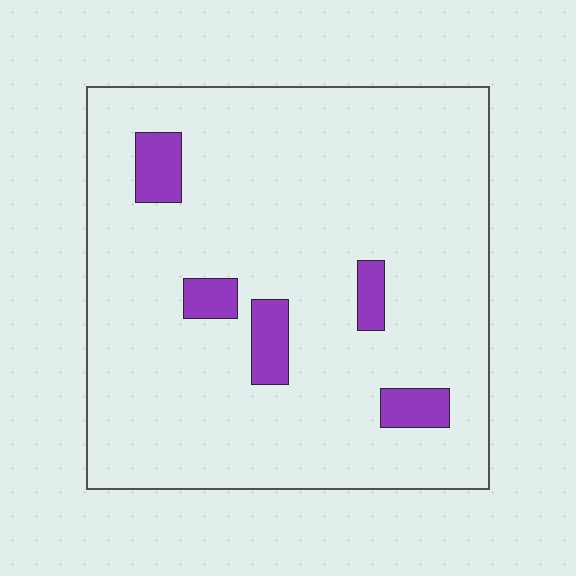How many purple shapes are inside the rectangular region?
5.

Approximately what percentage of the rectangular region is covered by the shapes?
Approximately 10%.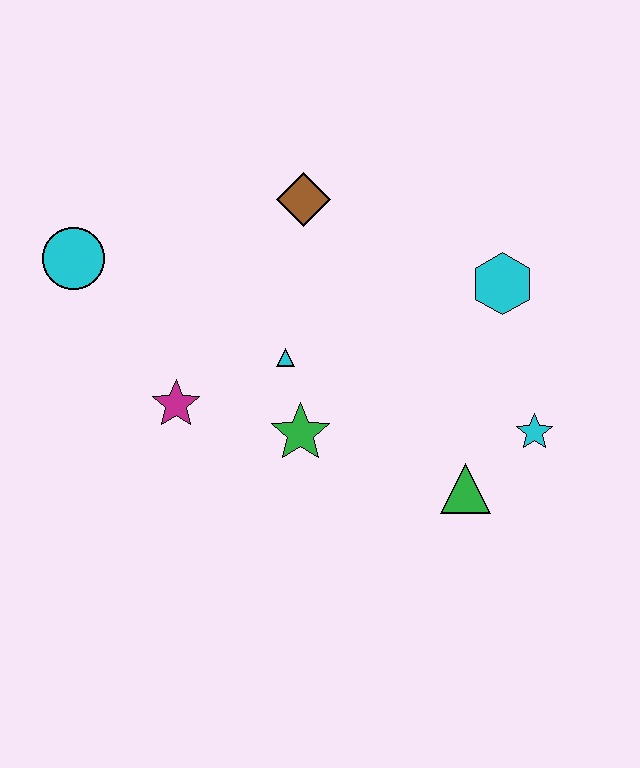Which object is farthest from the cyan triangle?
The cyan star is farthest from the cyan triangle.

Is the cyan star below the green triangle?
No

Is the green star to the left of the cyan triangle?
No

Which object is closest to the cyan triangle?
The green star is closest to the cyan triangle.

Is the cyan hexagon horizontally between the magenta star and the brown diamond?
No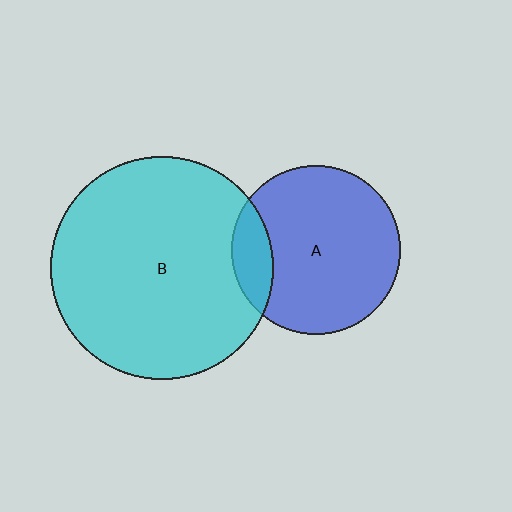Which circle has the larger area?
Circle B (cyan).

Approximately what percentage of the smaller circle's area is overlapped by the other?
Approximately 15%.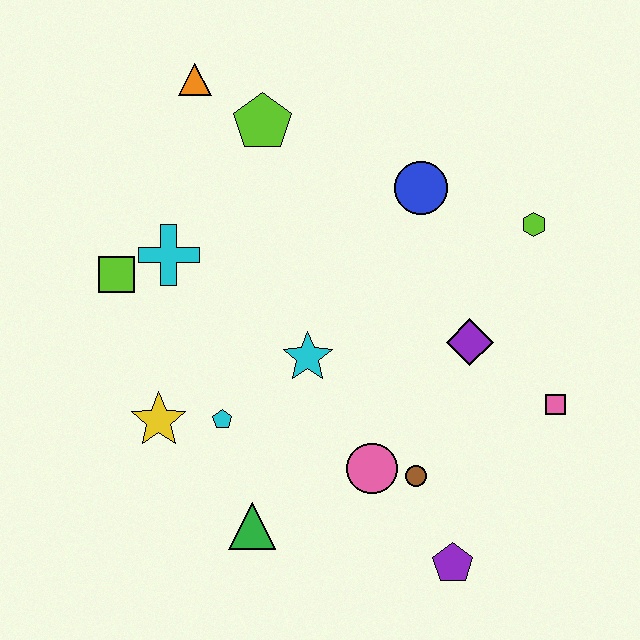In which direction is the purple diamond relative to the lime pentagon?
The purple diamond is below the lime pentagon.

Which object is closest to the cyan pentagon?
The yellow star is closest to the cyan pentagon.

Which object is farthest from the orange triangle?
The purple pentagon is farthest from the orange triangle.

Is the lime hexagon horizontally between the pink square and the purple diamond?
Yes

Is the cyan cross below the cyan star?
No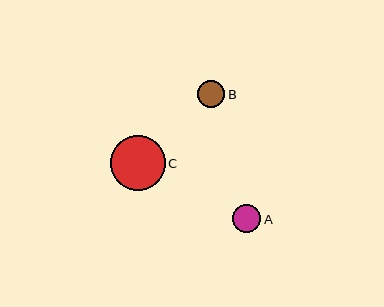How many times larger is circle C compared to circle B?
Circle C is approximately 2.0 times the size of circle B.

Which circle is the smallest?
Circle B is the smallest with a size of approximately 28 pixels.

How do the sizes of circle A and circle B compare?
Circle A and circle B are approximately the same size.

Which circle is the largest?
Circle C is the largest with a size of approximately 55 pixels.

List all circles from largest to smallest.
From largest to smallest: C, A, B.